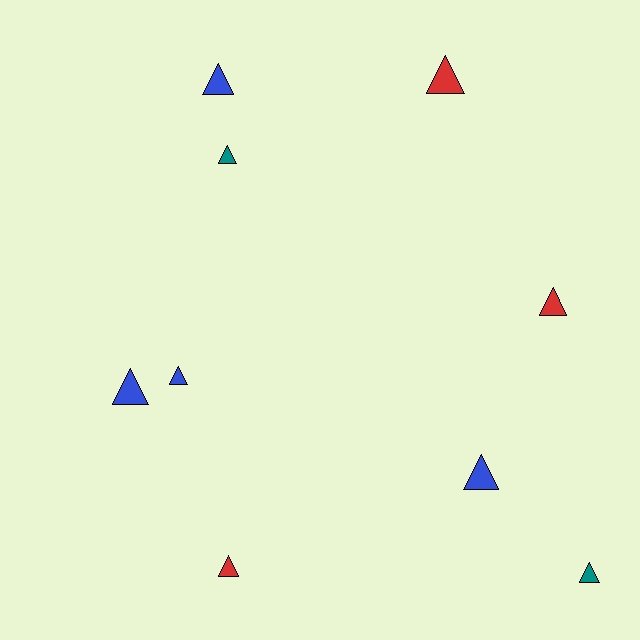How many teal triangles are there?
There are 2 teal triangles.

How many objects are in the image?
There are 9 objects.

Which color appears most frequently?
Blue, with 4 objects.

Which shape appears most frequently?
Triangle, with 9 objects.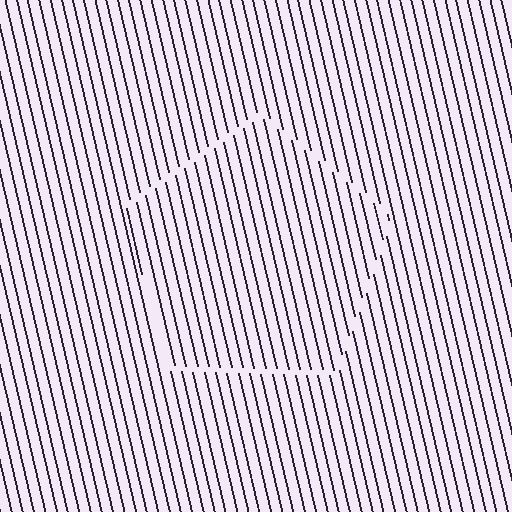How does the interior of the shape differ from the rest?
The interior of the shape contains the same grating, shifted by half a period — the contour is defined by the phase discontinuity where line-ends from the inner and outer gratings abut.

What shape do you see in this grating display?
An illusory pentagon. The interior of the shape contains the same grating, shifted by half a period — the contour is defined by the phase discontinuity where line-ends from the inner and outer gratings abut.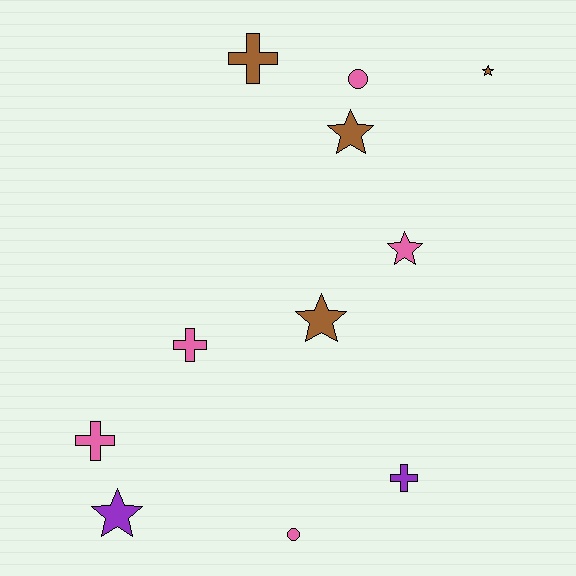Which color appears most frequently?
Pink, with 5 objects.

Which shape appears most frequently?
Star, with 5 objects.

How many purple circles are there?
There are no purple circles.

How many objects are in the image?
There are 11 objects.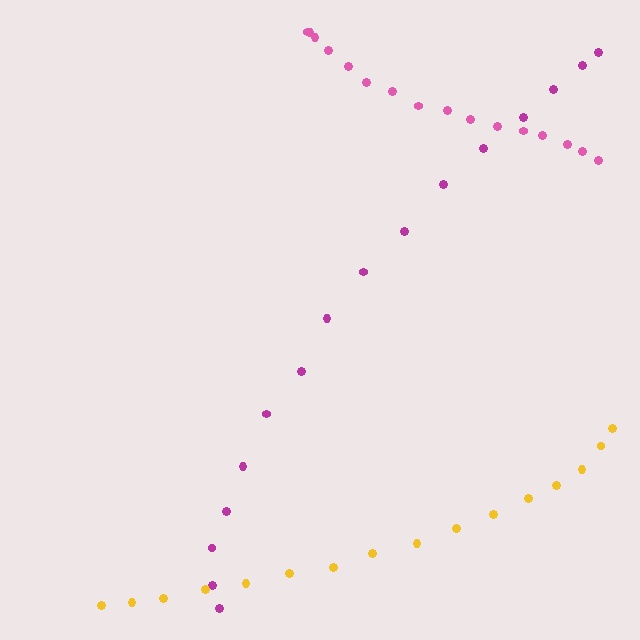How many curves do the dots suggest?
There are 3 distinct paths.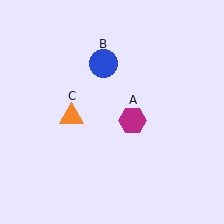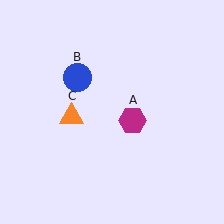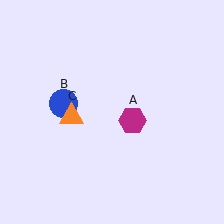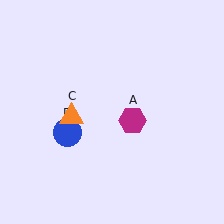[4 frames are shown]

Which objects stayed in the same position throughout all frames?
Magenta hexagon (object A) and orange triangle (object C) remained stationary.